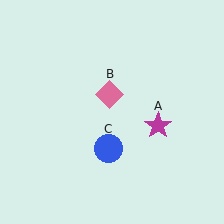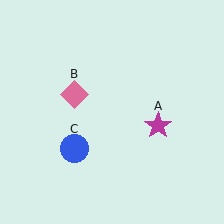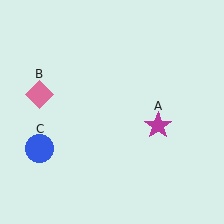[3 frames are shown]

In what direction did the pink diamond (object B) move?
The pink diamond (object B) moved left.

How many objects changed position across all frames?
2 objects changed position: pink diamond (object B), blue circle (object C).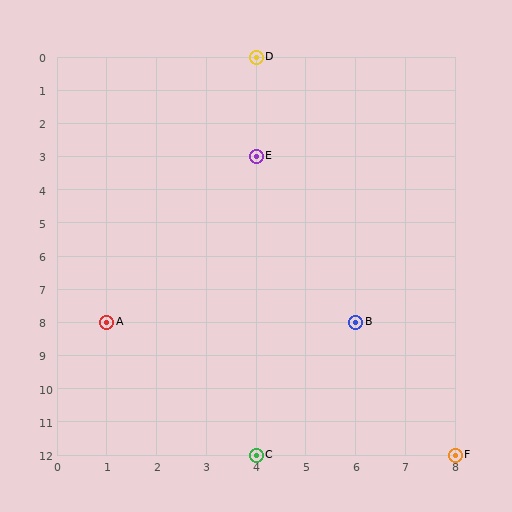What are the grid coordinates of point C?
Point C is at grid coordinates (4, 12).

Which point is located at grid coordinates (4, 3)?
Point E is at (4, 3).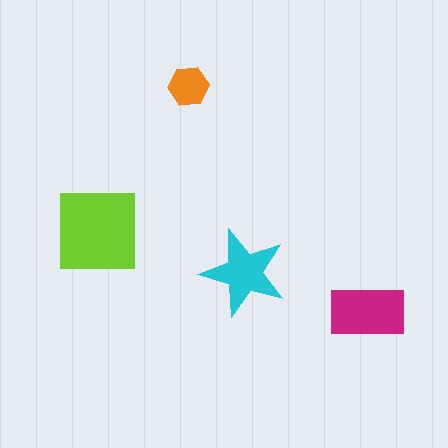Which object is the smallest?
The orange hexagon.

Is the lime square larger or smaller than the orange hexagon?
Larger.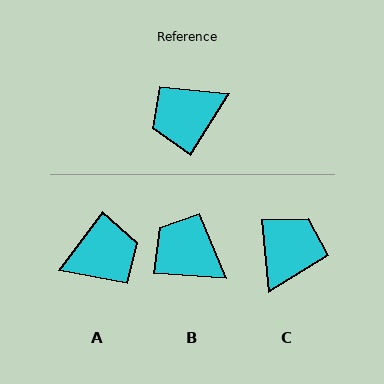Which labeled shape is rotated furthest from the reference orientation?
A, about 174 degrees away.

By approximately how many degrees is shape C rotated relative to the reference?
Approximately 143 degrees clockwise.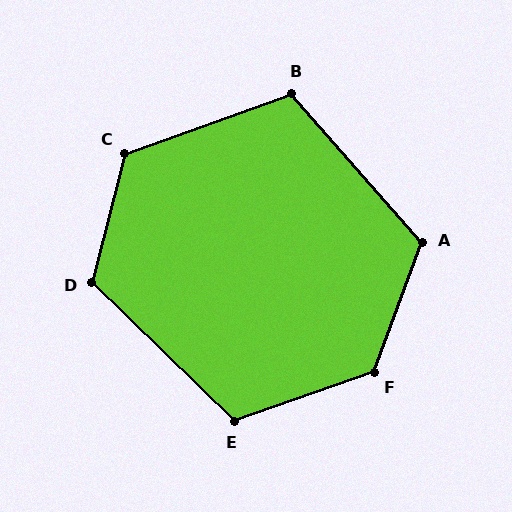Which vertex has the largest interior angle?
F, at approximately 129 degrees.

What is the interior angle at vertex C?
Approximately 124 degrees (obtuse).